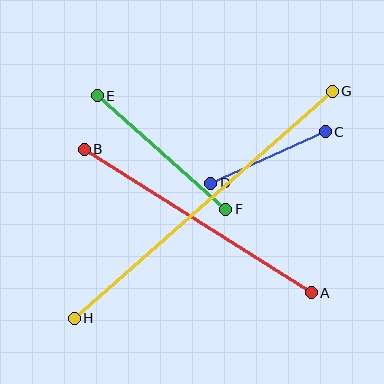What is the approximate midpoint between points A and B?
The midpoint is at approximately (198, 221) pixels.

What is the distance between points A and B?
The distance is approximately 268 pixels.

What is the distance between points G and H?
The distance is approximately 344 pixels.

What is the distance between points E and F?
The distance is approximately 171 pixels.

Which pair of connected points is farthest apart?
Points G and H are farthest apart.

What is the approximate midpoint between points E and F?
The midpoint is at approximately (162, 153) pixels.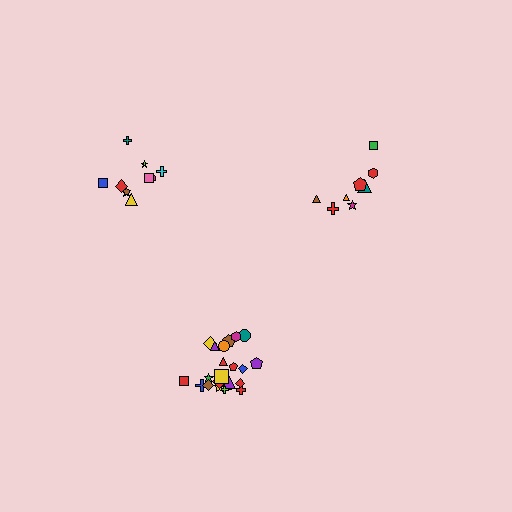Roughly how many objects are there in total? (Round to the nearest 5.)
Roughly 40 objects in total.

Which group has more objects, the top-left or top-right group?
The top-left group.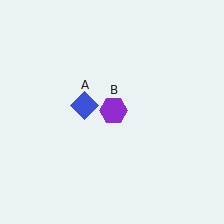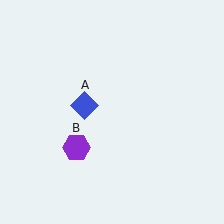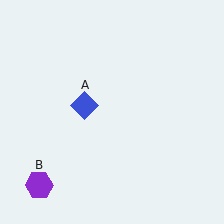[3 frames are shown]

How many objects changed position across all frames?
1 object changed position: purple hexagon (object B).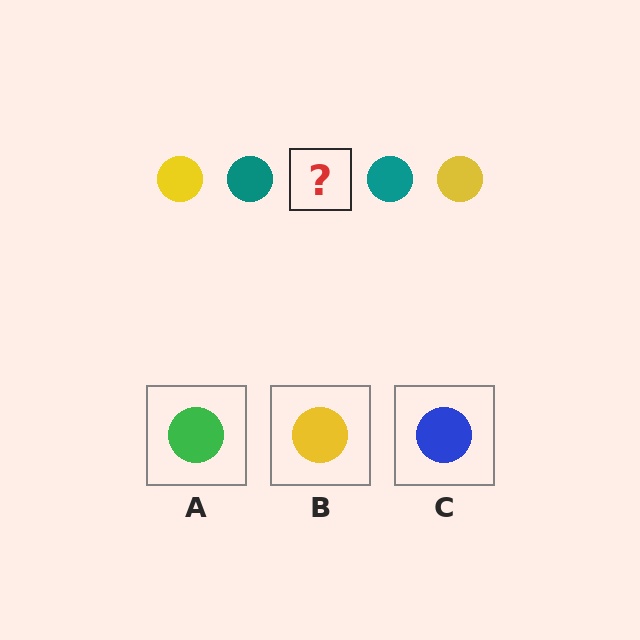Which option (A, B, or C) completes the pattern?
B.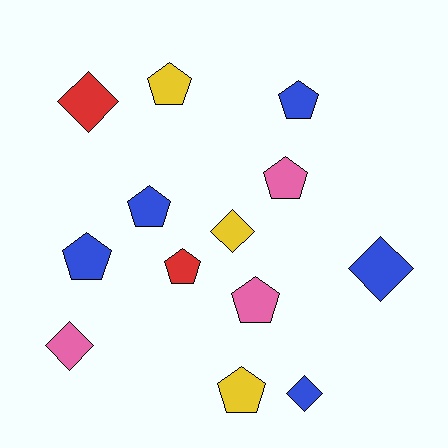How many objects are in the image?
There are 13 objects.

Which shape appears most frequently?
Pentagon, with 8 objects.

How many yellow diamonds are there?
There is 1 yellow diamond.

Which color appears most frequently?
Blue, with 5 objects.